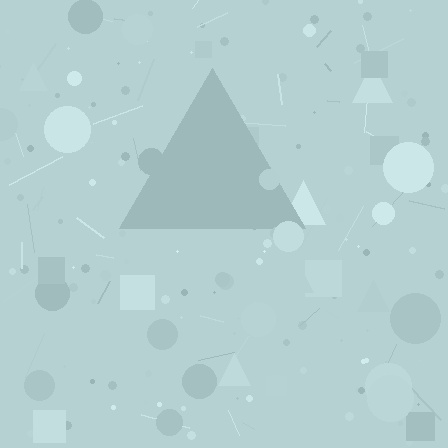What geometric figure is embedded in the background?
A triangle is embedded in the background.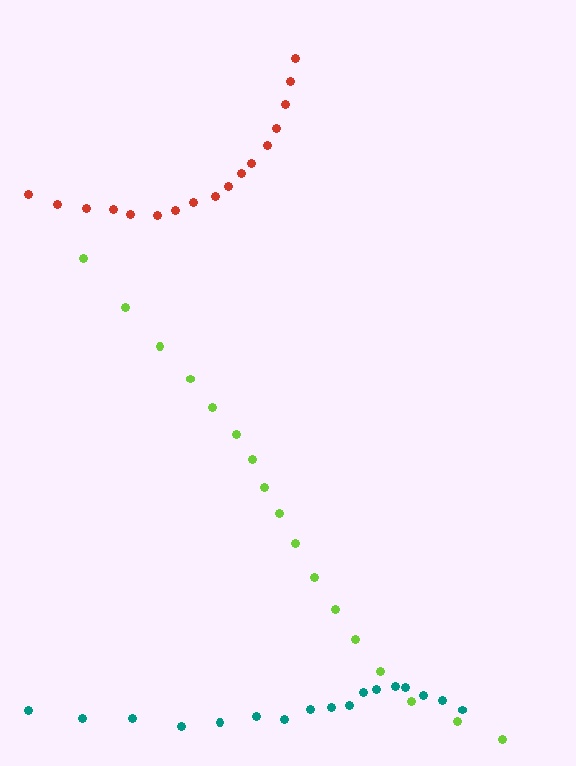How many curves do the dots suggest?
There are 3 distinct paths.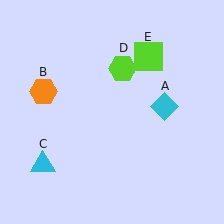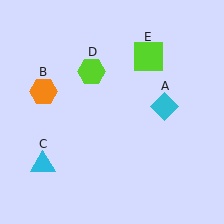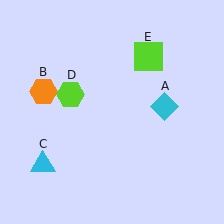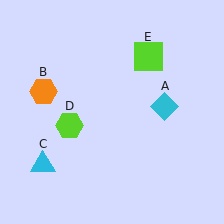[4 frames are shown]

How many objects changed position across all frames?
1 object changed position: lime hexagon (object D).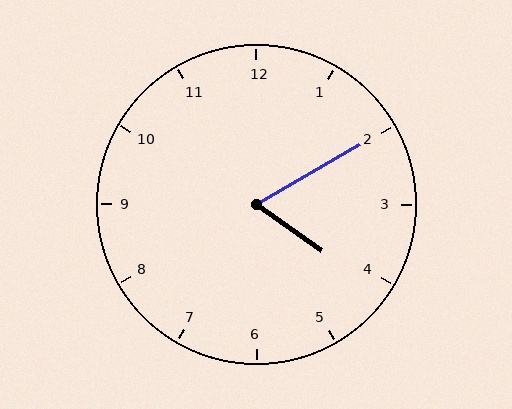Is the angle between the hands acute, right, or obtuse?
It is acute.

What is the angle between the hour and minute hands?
Approximately 65 degrees.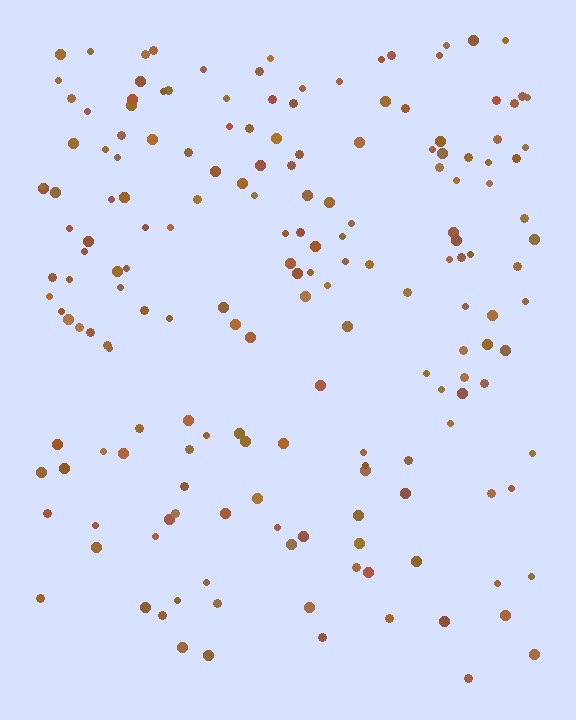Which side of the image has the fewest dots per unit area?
The bottom.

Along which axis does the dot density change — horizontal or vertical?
Vertical.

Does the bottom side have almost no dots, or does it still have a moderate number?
Still a moderate number, just noticeably fewer than the top.